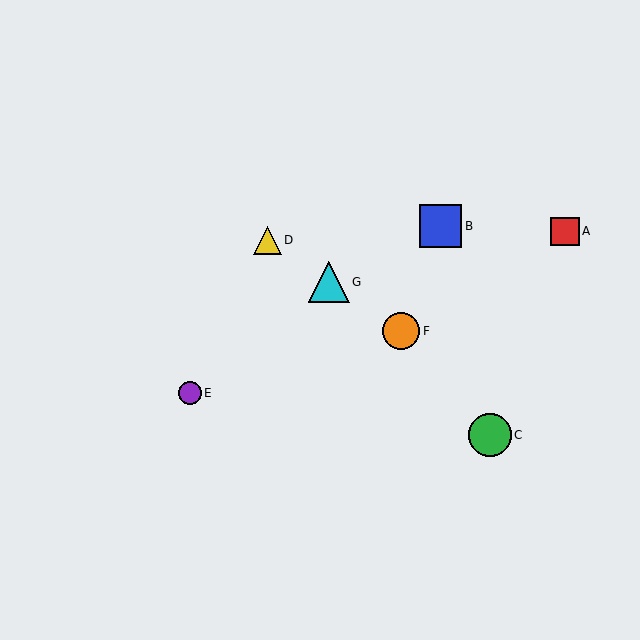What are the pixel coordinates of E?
Object E is at (190, 393).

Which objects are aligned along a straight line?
Objects D, F, G are aligned along a straight line.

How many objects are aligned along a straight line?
3 objects (D, F, G) are aligned along a straight line.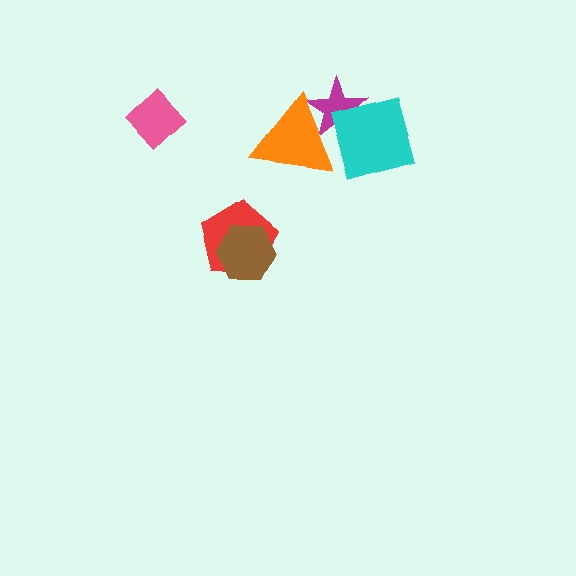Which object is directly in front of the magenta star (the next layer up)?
The cyan square is directly in front of the magenta star.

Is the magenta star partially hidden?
Yes, it is partially covered by another shape.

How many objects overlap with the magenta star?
2 objects overlap with the magenta star.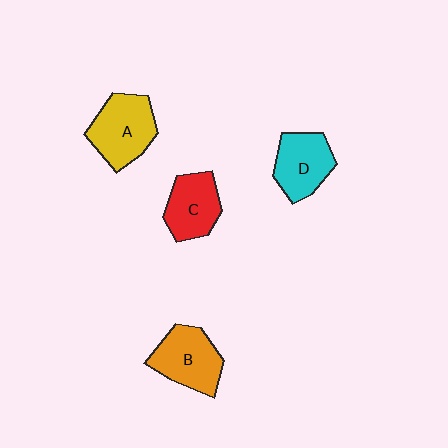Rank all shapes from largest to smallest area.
From largest to smallest: A (yellow), B (orange), D (cyan), C (red).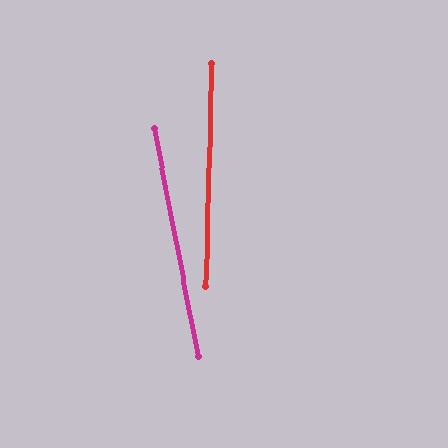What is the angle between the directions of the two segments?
Approximately 12 degrees.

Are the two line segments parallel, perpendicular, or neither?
Neither parallel nor perpendicular — they differ by about 12°.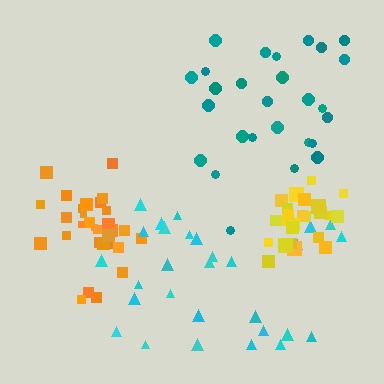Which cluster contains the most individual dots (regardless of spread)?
Orange (30).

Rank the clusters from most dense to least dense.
yellow, orange, teal, cyan.